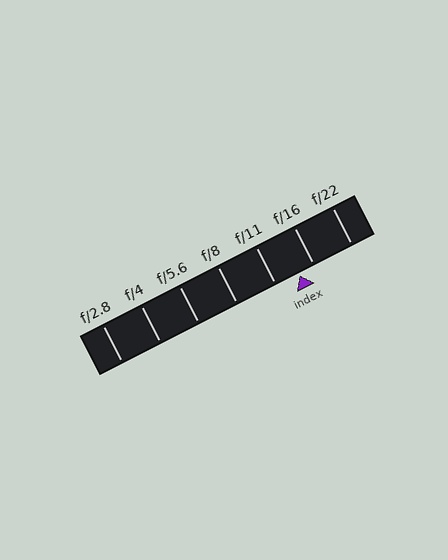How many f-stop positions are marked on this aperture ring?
There are 7 f-stop positions marked.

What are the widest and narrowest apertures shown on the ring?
The widest aperture shown is f/2.8 and the narrowest is f/22.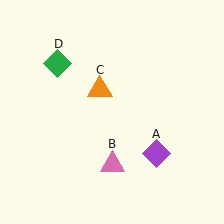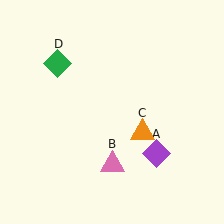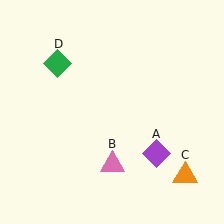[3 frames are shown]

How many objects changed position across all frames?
1 object changed position: orange triangle (object C).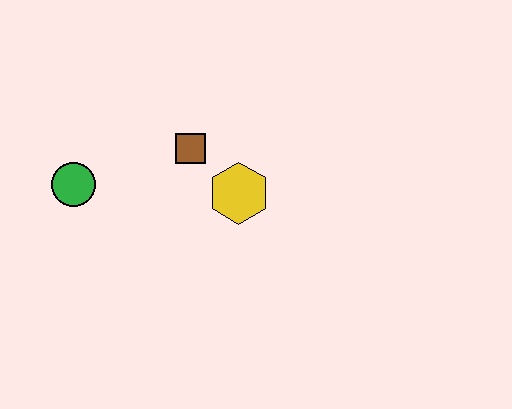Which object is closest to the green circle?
The brown square is closest to the green circle.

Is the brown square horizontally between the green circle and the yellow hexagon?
Yes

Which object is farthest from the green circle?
The yellow hexagon is farthest from the green circle.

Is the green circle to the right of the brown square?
No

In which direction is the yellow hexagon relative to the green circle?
The yellow hexagon is to the right of the green circle.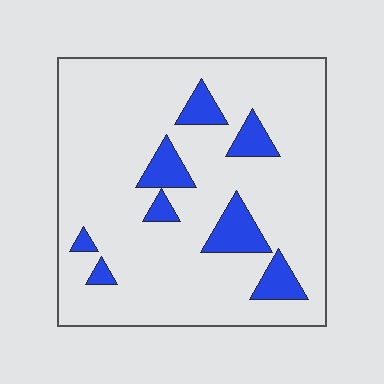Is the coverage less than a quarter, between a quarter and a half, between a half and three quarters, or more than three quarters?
Less than a quarter.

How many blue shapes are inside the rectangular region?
8.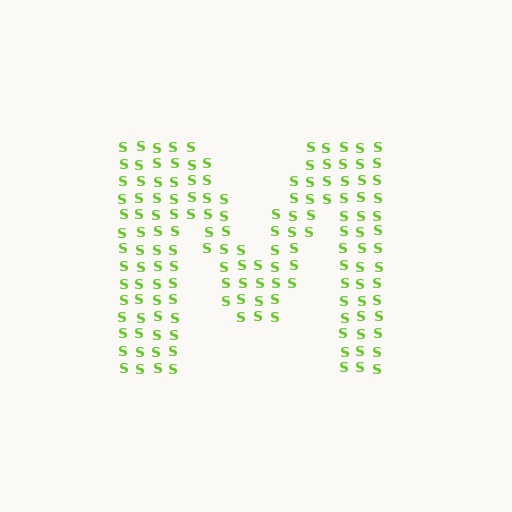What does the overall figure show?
The overall figure shows the letter M.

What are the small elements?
The small elements are letter S's.